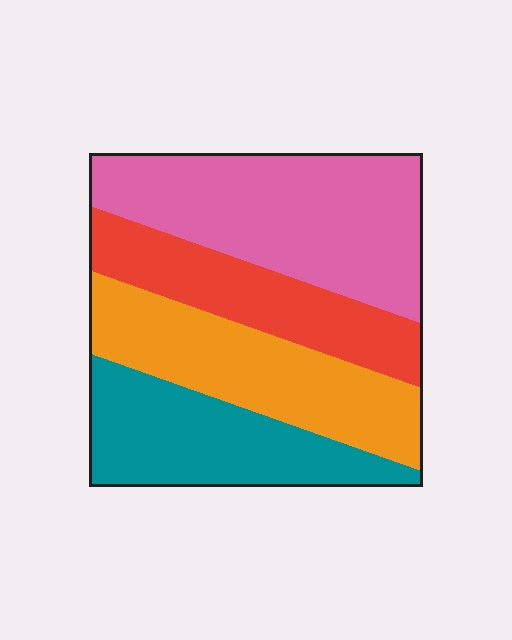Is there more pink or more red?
Pink.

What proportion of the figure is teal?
Teal takes up about one fifth (1/5) of the figure.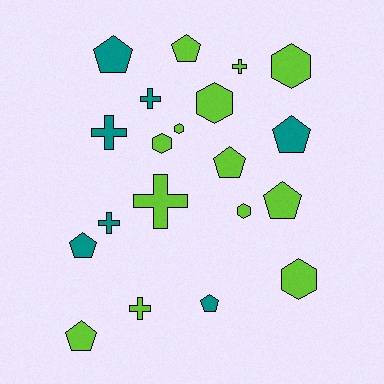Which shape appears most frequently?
Pentagon, with 8 objects.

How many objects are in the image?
There are 20 objects.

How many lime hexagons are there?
There are 6 lime hexagons.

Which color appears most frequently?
Lime, with 13 objects.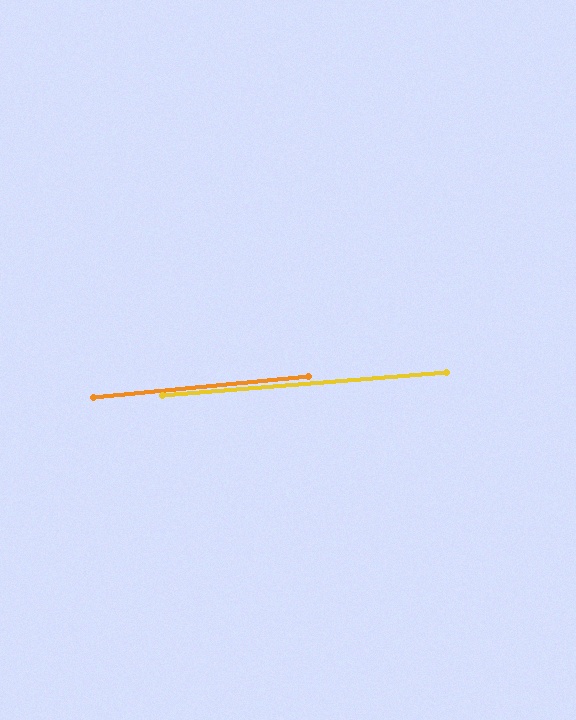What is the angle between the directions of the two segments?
Approximately 1 degree.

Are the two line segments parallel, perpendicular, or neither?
Parallel — their directions differ by only 0.8°.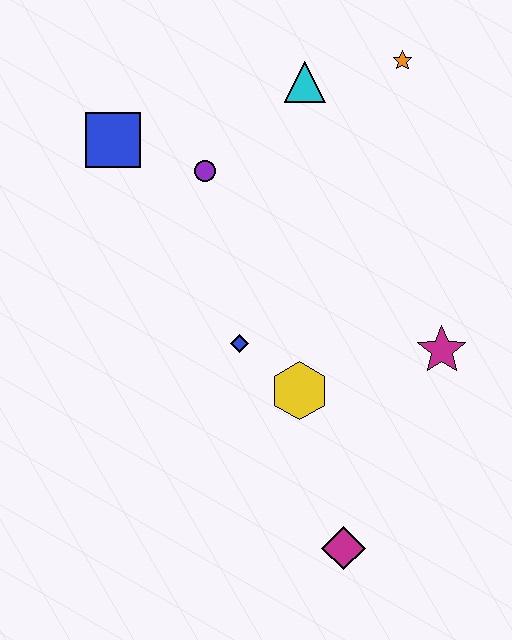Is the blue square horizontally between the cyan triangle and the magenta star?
No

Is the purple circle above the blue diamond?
Yes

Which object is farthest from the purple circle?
The magenta diamond is farthest from the purple circle.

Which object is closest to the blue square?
The purple circle is closest to the blue square.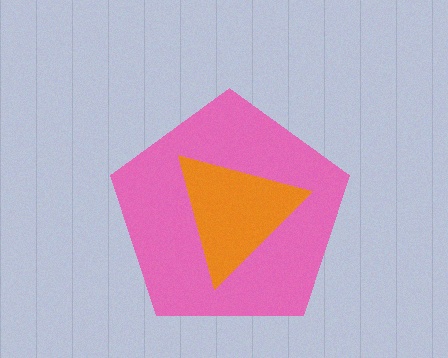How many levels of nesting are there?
2.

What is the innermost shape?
The orange triangle.